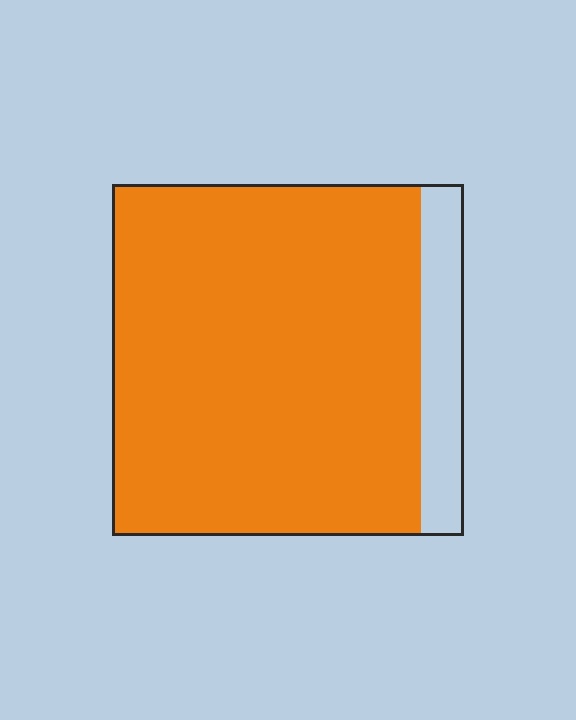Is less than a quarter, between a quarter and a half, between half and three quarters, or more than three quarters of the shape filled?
More than three quarters.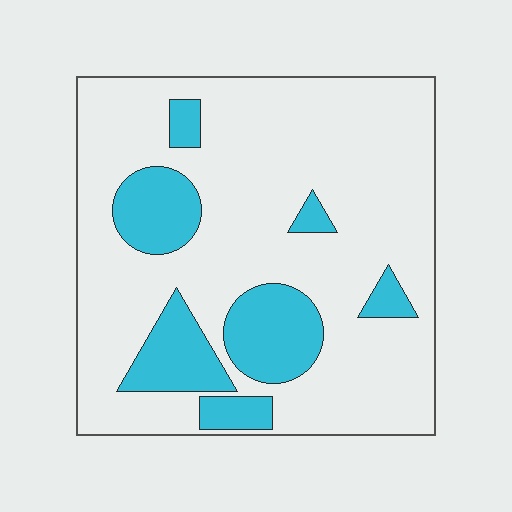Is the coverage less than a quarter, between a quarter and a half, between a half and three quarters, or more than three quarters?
Less than a quarter.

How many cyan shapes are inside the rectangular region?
7.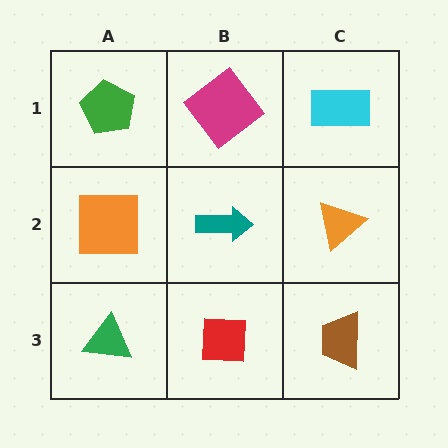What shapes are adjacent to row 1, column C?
An orange triangle (row 2, column C), a magenta diamond (row 1, column B).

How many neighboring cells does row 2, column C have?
3.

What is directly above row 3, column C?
An orange triangle.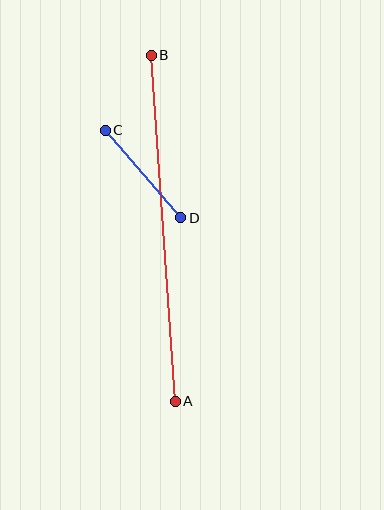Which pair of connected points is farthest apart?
Points A and B are farthest apart.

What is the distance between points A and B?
The distance is approximately 347 pixels.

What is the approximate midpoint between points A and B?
The midpoint is at approximately (163, 228) pixels.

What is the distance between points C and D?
The distance is approximately 116 pixels.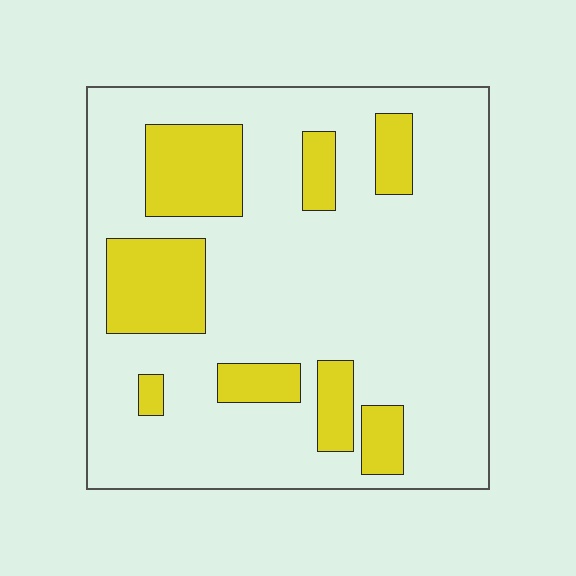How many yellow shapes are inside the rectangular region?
8.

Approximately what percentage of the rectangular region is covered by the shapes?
Approximately 20%.